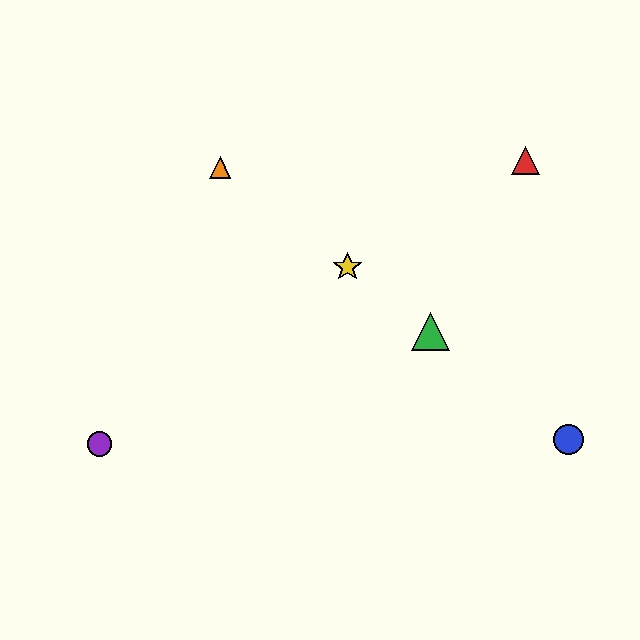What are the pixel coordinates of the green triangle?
The green triangle is at (431, 332).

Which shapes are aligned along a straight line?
The blue circle, the green triangle, the yellow star, the orange triangle are aligned along a straight line.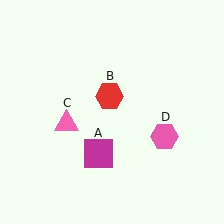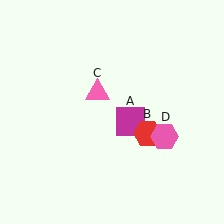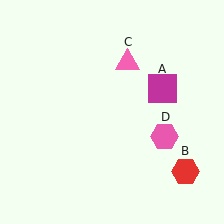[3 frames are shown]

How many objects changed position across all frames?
3 objects changed position: magenta square (object A), red hexagon (object B), pink triangle (object C).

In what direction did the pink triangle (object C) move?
The pink triangle (object C) moved up and to the right.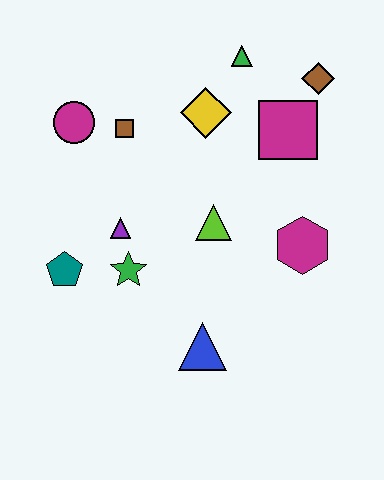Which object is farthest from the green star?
The brown diamond is farthest from the green star.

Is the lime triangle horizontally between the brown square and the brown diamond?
Yes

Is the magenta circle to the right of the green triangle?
No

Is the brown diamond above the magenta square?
Yes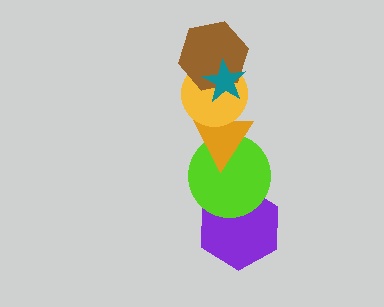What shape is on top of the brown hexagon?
The teal star is on top of the brown hexagon.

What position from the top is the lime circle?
The lime circle is 5th from the top.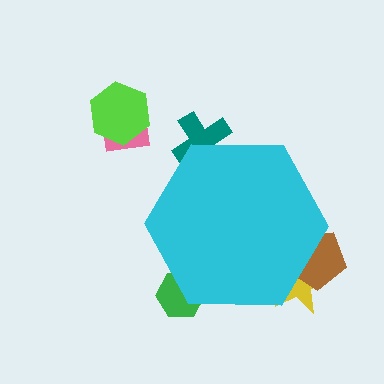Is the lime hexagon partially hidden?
No, the lime hexagon is fully visible.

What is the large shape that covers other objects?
A cyan hexagon.